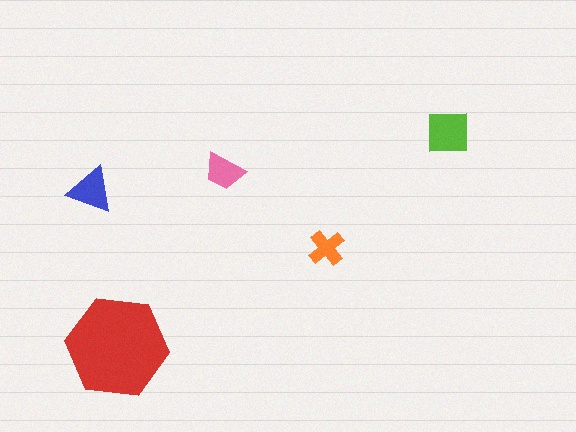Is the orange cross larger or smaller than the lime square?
Smaller.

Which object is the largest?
The red hexagon.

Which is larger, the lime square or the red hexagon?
The red hexagon.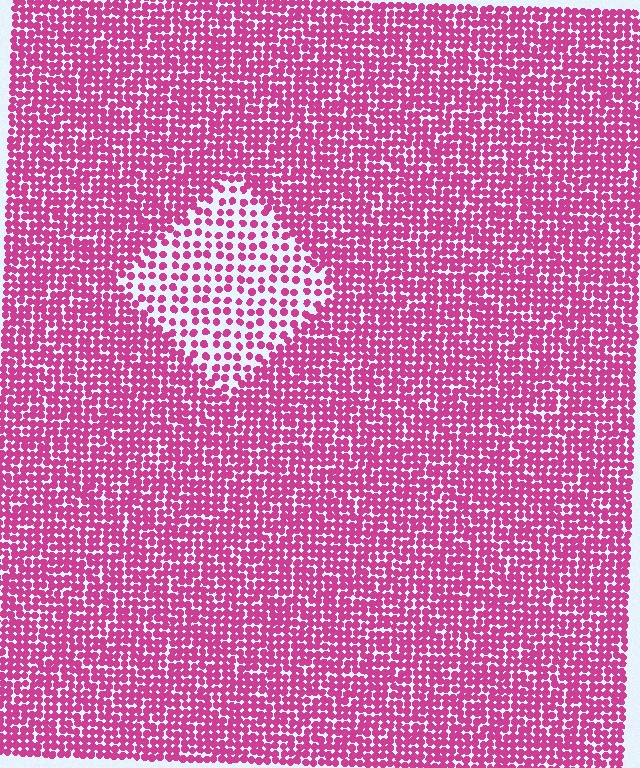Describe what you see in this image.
The image contains small magenta elements arranged at two different densities. A diamond-shaped region is visible where the elements are less densely packed than the surrounding area.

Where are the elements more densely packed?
The elements are more densely packed outside the diamond boundary.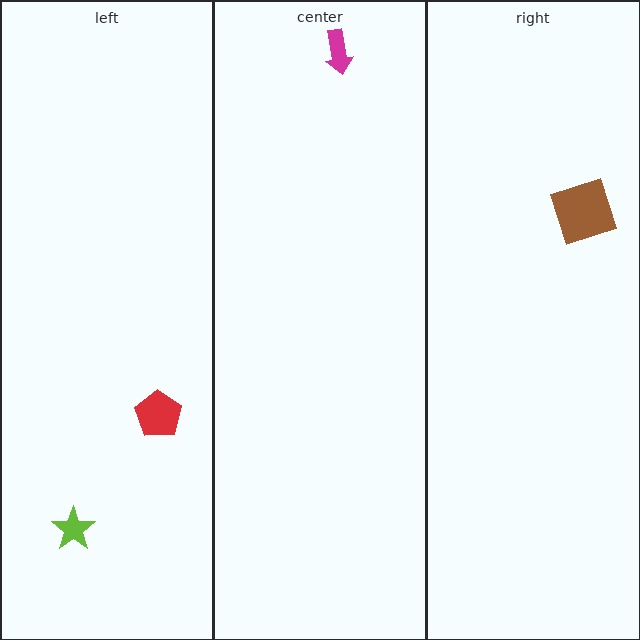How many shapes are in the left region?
2.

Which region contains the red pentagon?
The left region.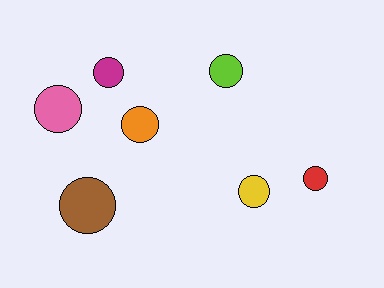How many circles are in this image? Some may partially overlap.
There are 7 circles.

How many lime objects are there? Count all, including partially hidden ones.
There is 1 lime object.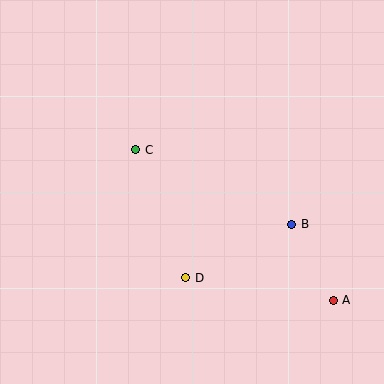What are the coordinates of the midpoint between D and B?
The midpoint between D and B is at (239, 251).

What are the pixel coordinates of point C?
Point C is at (136, 150).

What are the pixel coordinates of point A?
Point A is at (333, 300).